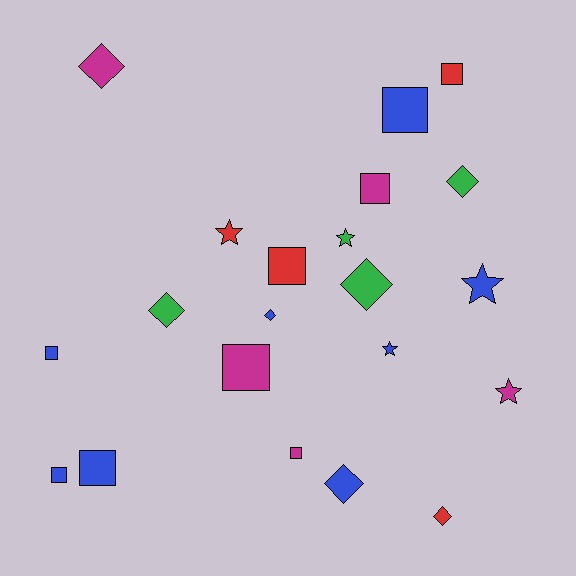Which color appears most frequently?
Blue, with 8 objects.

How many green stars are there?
There is 1 green star.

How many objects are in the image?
There are 21 objects.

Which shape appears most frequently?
Square, with 9 objects.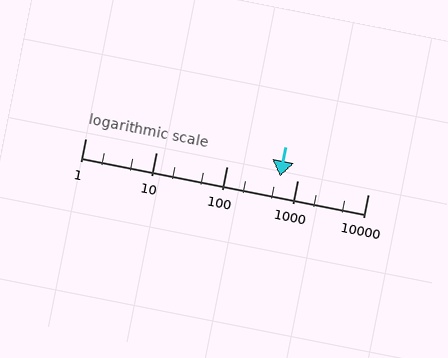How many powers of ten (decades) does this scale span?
The scale spans 4 decades, from 1 to 10000.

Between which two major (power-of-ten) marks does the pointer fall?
The pointer is between 100 and 1000.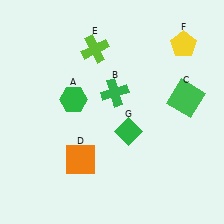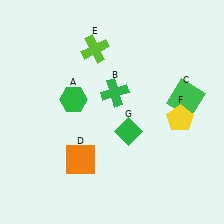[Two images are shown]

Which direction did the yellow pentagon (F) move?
The yellow pentagon (F) moved down.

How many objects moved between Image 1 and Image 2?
1 object moved between the two images.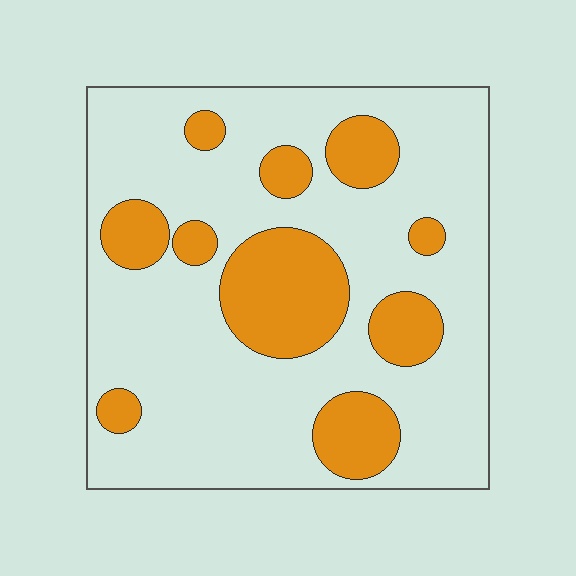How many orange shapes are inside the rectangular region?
10.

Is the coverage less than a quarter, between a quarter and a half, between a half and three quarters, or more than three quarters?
Less than a quarter.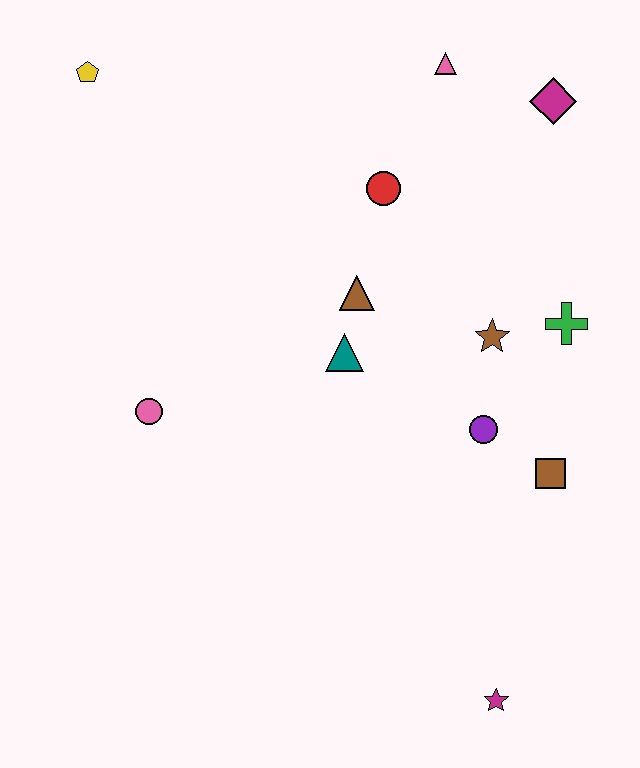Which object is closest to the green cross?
The brown star is closest to the green cross.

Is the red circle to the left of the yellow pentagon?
No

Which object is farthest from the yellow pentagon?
The magenta star is farthest from the yellow pentagon.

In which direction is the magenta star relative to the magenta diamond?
The magenta star is below the magenta diamond.